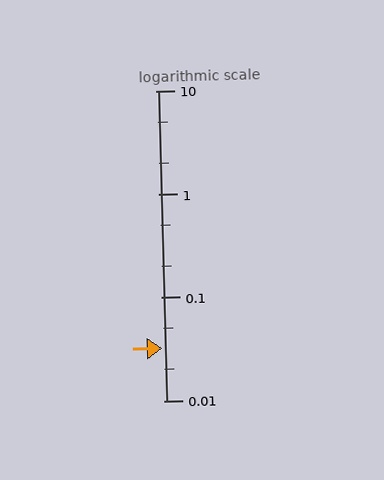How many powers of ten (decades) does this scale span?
The scale spans 3 decades, from 0.01 to 10.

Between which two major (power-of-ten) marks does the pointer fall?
The pointer is between 0.01 and 0.1.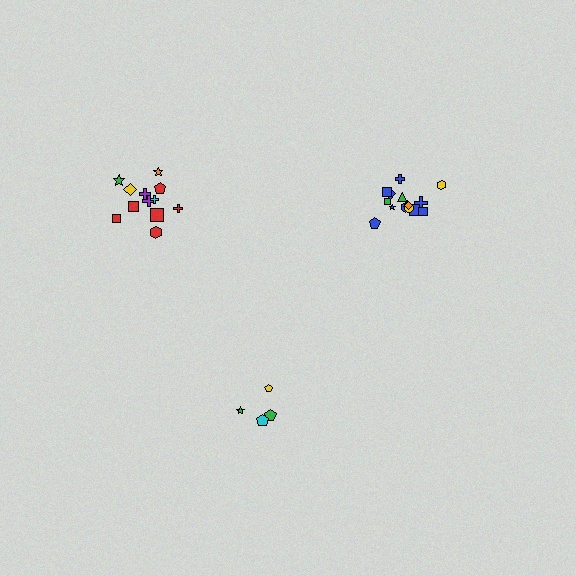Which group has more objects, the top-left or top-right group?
The top-right group.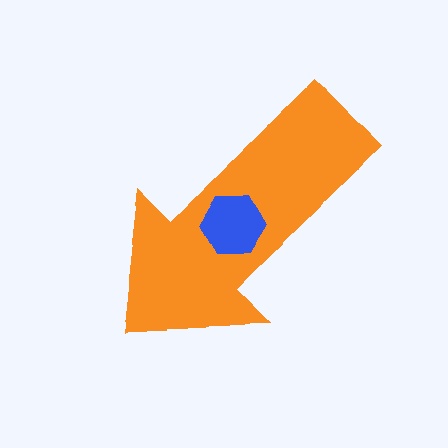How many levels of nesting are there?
2.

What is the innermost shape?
The blue hexagon.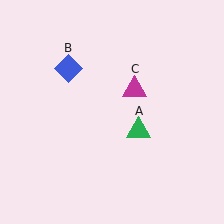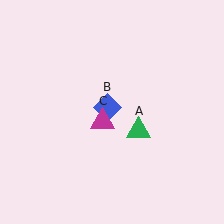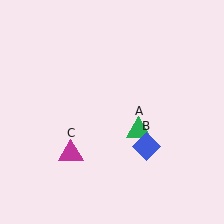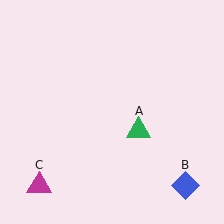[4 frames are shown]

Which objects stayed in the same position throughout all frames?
Green triangle (object A) remained stationary.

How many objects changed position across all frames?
2 objects changed position: blue diamond (object B), magenta triangle (object C).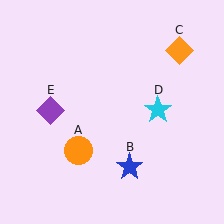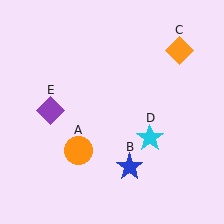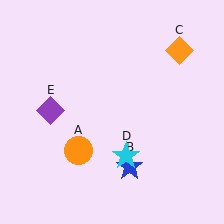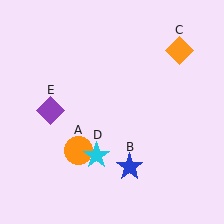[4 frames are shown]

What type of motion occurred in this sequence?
The cyan star (object D) rotated clockwise around the center of the scene.